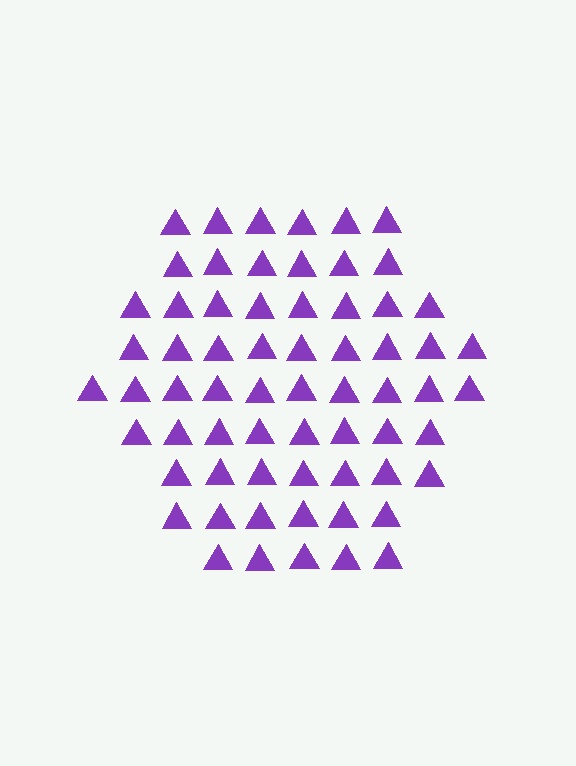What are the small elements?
The small elements are triangles.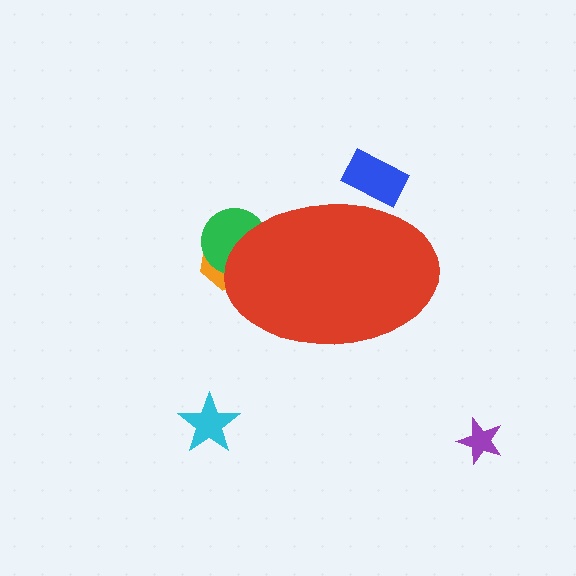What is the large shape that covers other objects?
A red ellipse.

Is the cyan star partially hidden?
No, the cyan star is fully visible.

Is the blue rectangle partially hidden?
Yes, the blue rectangle is partially hidden behind the red ellipse.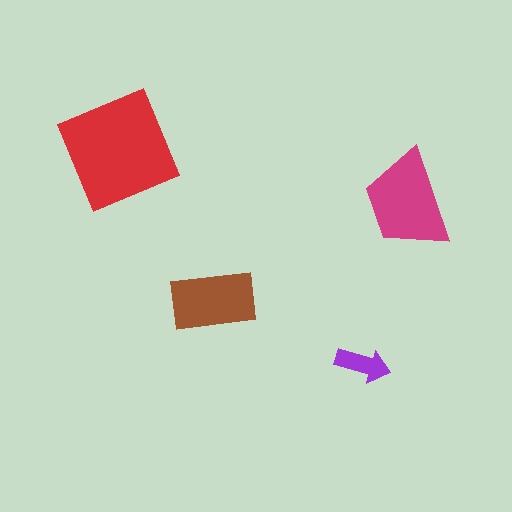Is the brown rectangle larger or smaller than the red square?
Smaller.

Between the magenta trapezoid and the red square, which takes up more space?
The red square.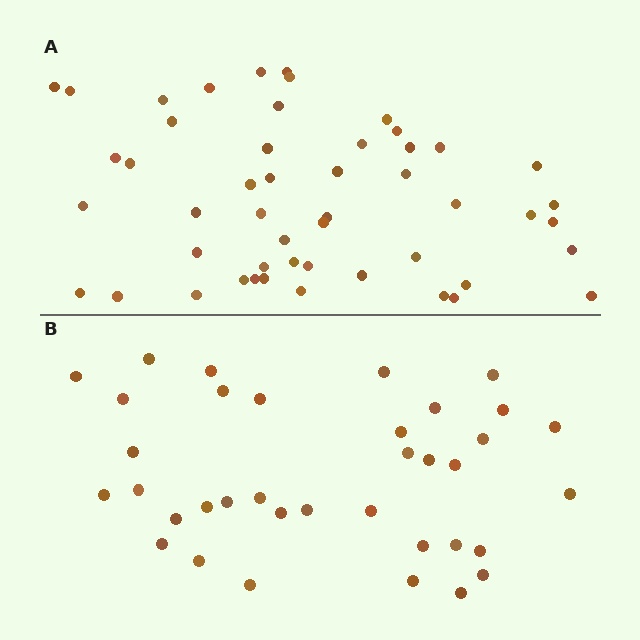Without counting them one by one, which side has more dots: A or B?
Region A (the top region) has more dots.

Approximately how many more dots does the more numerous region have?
Region A has approximately 15 more dots than region B.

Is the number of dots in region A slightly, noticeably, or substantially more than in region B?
Region A has noticeably more, but not dramatically so. The ratio is roughly 1.4 to 1.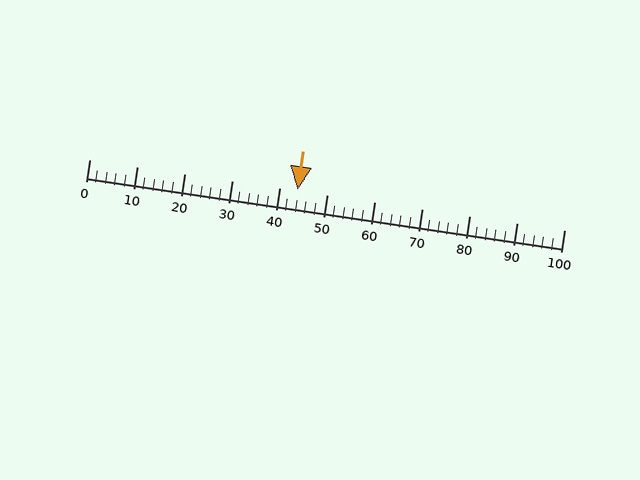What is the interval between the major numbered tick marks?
The major tick marks are spaced 10 units apart.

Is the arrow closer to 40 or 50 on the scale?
The arrow is closer to 40.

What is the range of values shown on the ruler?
The ruler shows values from 0 to 100.